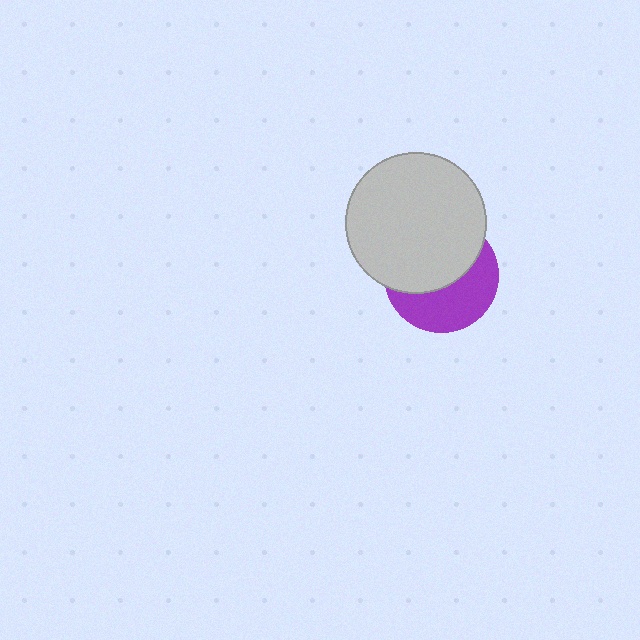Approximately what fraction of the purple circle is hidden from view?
Roughly 54% of the purple circle is hidden behind the light gray circle.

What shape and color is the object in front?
The object in front is a light gray circle.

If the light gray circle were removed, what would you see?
You would see the complete purple circle.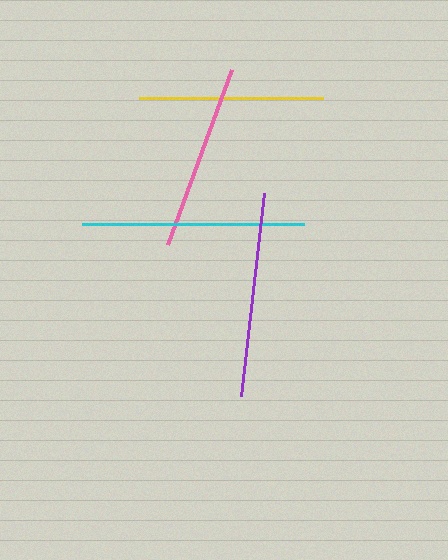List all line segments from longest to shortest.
From longest to shortest: cyan, purple, pink, yellow.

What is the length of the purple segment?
The purple segment is approximately 203 pixels long.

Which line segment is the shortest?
The yellow line is the shortest at approximately 184 pixels.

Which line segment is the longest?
The cyan line is the longest at approximately 223 pixels.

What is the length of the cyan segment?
The cyan segment is approximately 223 pixels long.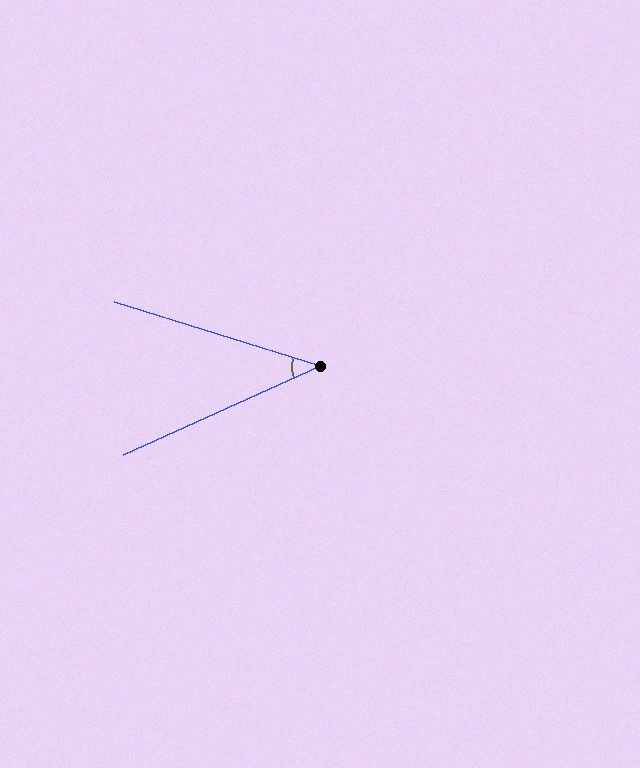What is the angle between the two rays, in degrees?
Approximately 42 degrees.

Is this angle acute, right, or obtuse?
It is acute.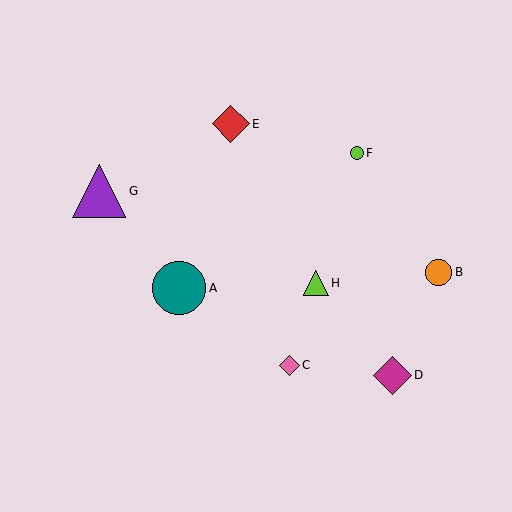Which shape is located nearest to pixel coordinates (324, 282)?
The lime triangle (labeled H) at (316, 283) is nearest to that location.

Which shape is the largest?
The teal circle (labeled A) is the largest.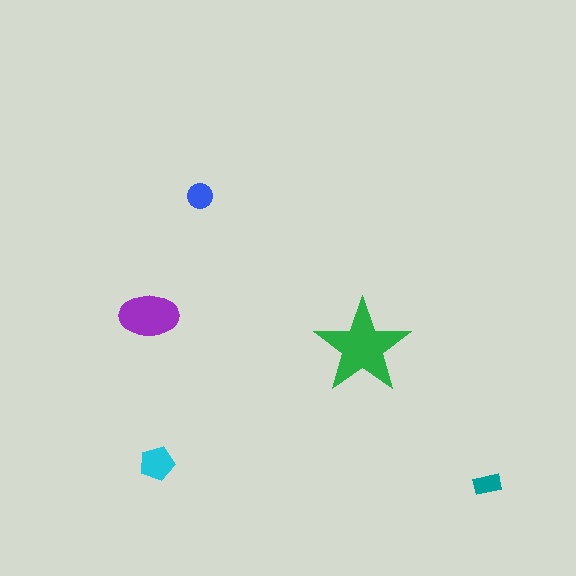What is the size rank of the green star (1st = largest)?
1st.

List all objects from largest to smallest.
The green star, the purple ellipse, the cyan pentagon, the blue circle, the teal rectangle.